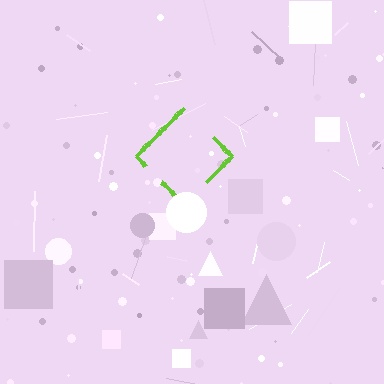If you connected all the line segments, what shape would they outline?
They would outline a diamond.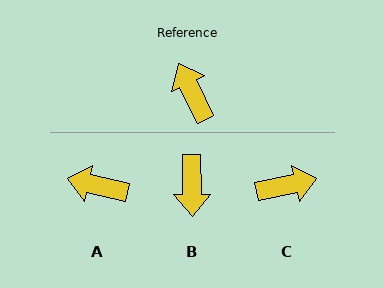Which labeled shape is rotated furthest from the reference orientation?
B, about 155 degrees away.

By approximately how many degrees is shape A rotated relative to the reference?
Approximately 51 degrees counter-clockwise.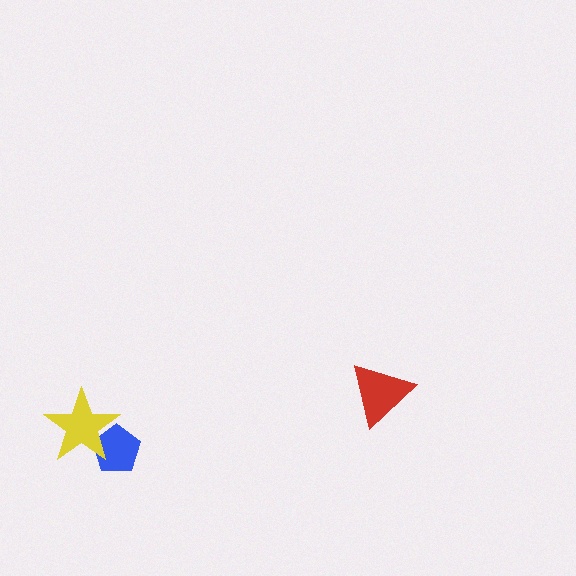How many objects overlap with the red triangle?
0 objects overlap with the red triangle.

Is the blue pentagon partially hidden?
Yes, it is partially covered by another shape.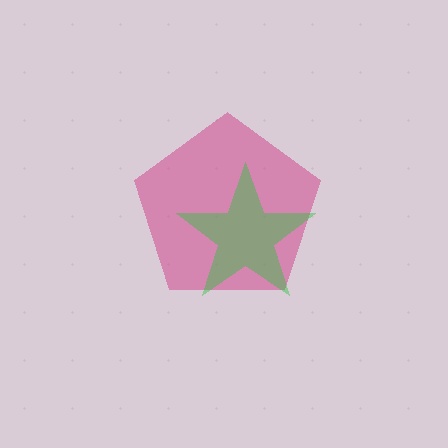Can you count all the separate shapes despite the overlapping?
Yes, there are 2 separate shapes.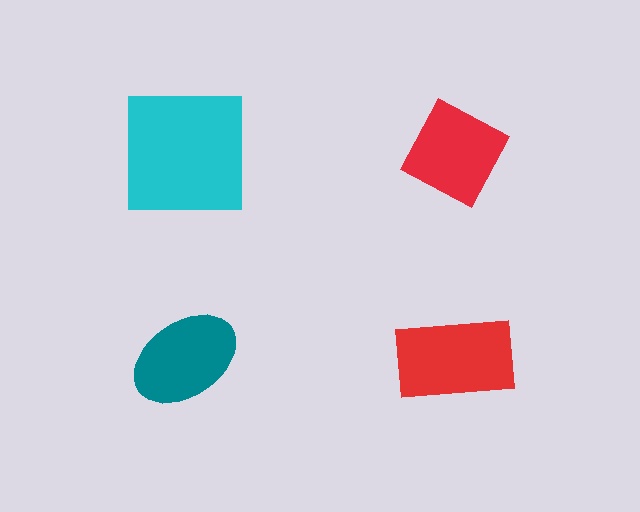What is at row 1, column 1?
A cyan square.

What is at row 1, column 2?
A red diamond.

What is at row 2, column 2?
A red rectangle.